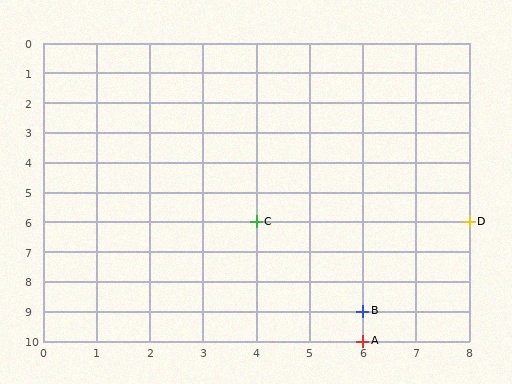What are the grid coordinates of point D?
Point D is at grid coordinates (8, 6).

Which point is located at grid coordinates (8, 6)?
Point D is at (8, 6).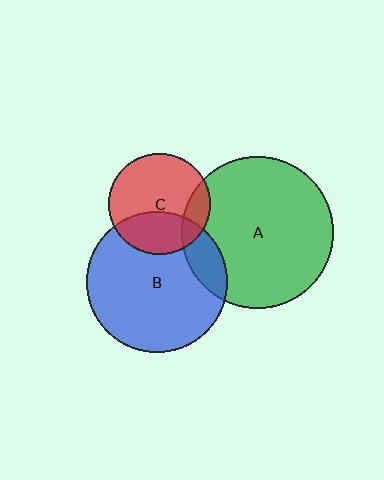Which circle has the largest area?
Circle A (green).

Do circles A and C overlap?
Yes.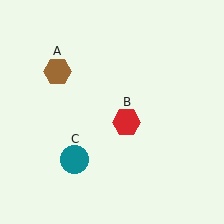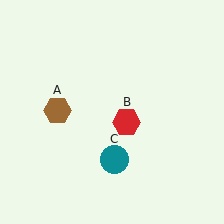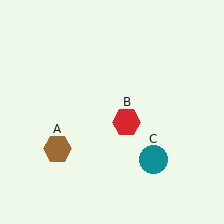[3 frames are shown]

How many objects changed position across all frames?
2 objects changed position: brown hexagon (object A), teal circle (object C).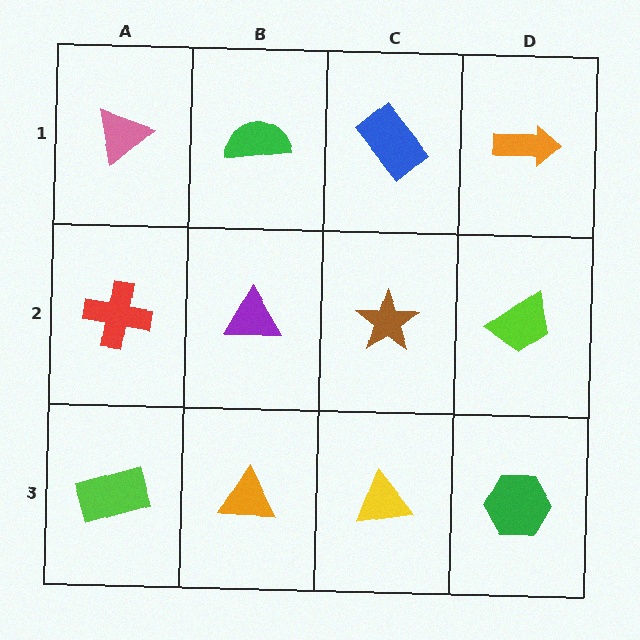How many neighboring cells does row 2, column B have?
4.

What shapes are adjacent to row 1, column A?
A red cross (row 2, column A), a green semicircle (row 1, column B).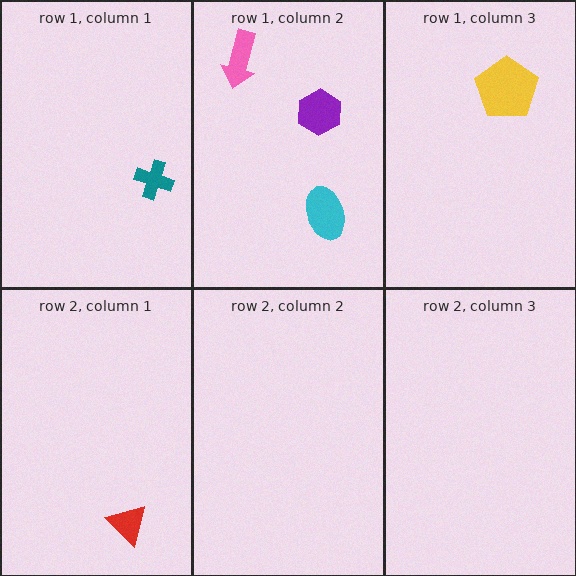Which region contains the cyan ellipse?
The row 1, column 2 region.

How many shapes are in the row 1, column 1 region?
1.